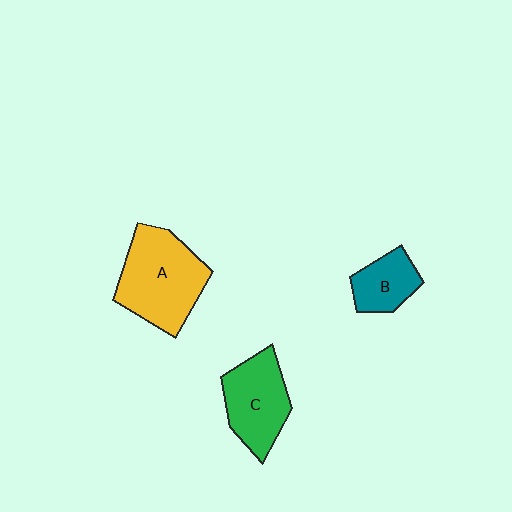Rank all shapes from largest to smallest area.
From largest to smallest: A (yellow), C (green), B (teal).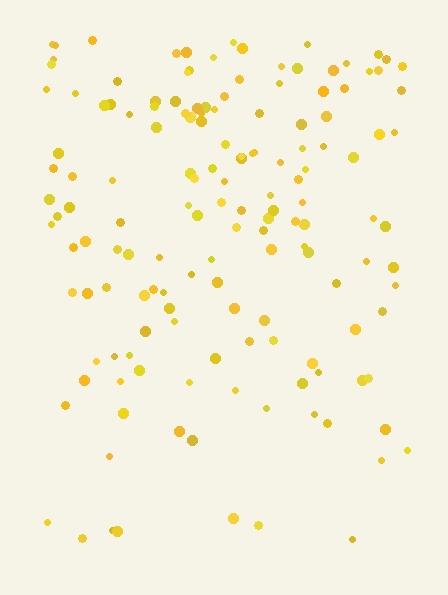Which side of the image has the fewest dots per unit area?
The bottom.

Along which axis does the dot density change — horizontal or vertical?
Vertical.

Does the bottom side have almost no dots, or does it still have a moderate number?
Still a moderate number, just noticeably fewer than the top.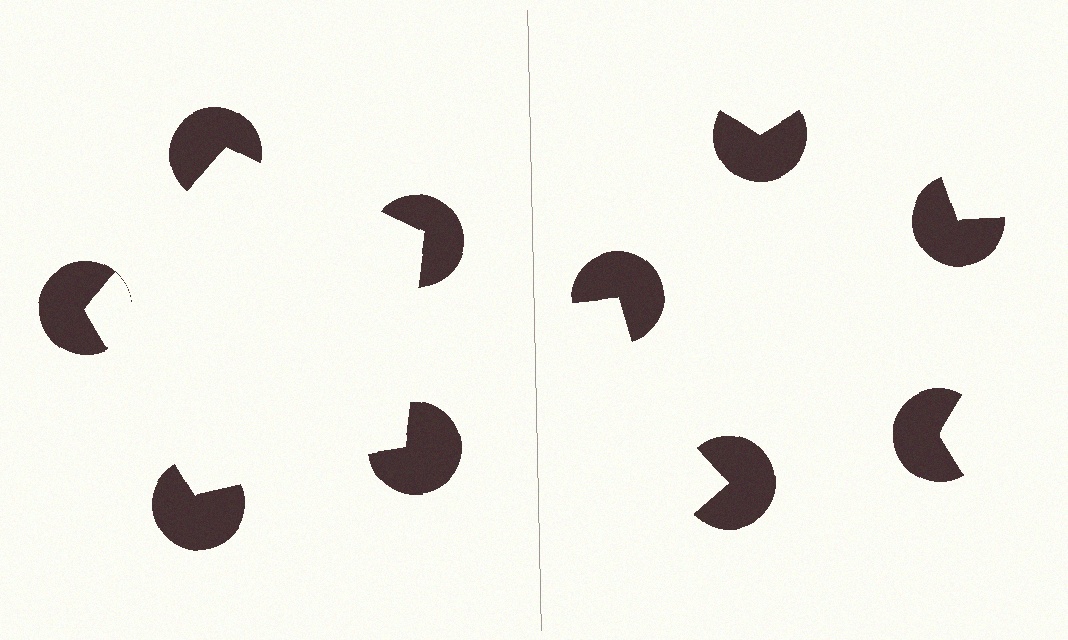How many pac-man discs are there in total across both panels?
10 — 5 on each side.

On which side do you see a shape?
An illusory pentagon appears on the left side. On the right side the wedge cuts are rotated, so no coherent shape forms.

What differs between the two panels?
The pac-man discs are positioned identically on both sides; only the wedge orientations differ. On the left they align to a pentagon; on the right they are misaligned.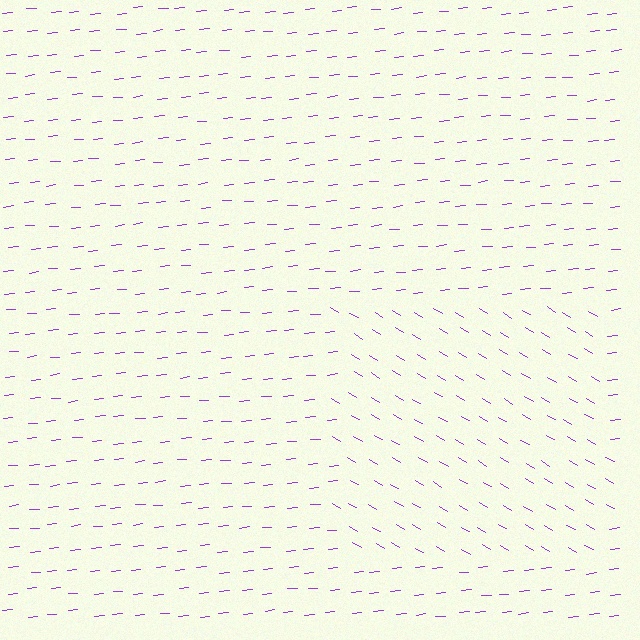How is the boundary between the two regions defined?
The boundary is defined purely by a change in line orientation (approximately 36 degrees difference). All lines are the same color and thickness.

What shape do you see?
I see a rectangle.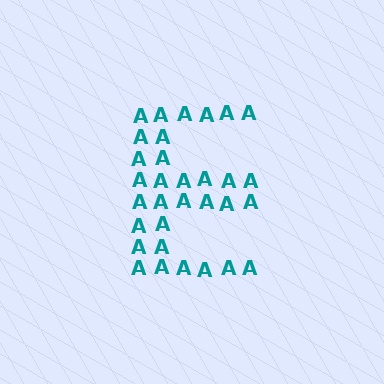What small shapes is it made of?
It is made of small letter A's.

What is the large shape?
The large shape is the letter E.